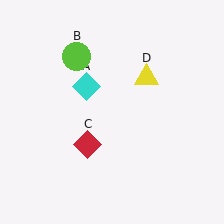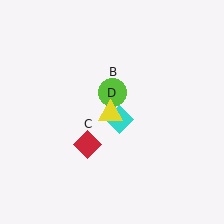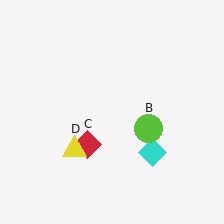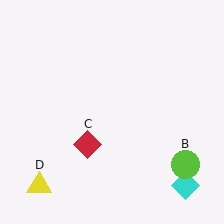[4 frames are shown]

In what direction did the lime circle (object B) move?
The lime circle (object B) moved down and to the right.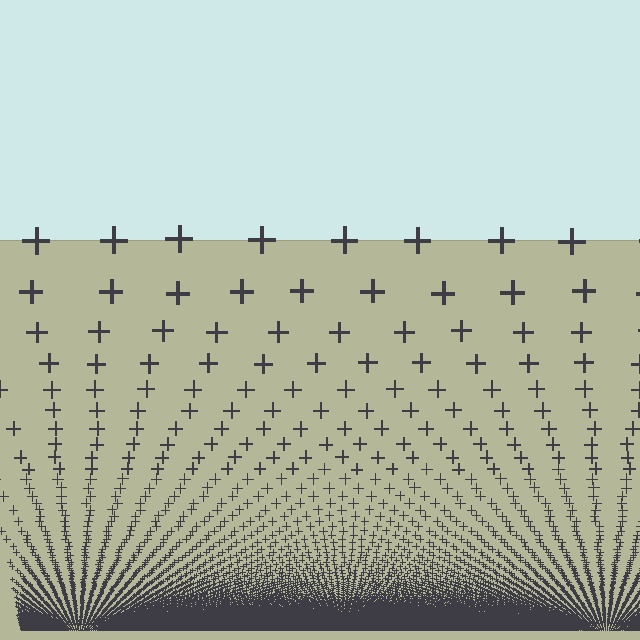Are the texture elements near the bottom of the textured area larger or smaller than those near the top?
Smaller. The gradient is inverted — elements near the bottom are smaller and denser.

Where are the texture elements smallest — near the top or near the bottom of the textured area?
Near the bottom.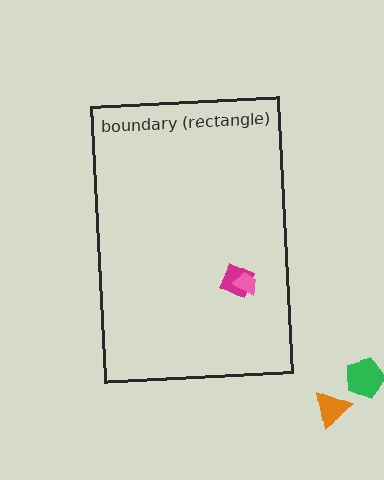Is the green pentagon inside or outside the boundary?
Outside.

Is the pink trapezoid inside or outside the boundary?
Inside.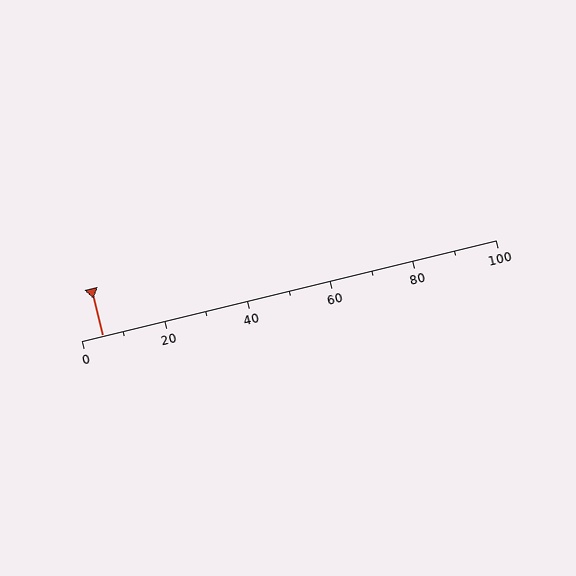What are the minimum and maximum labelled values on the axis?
The axis runs from 0 to 100.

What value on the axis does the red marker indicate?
The marker indicates approximately 5.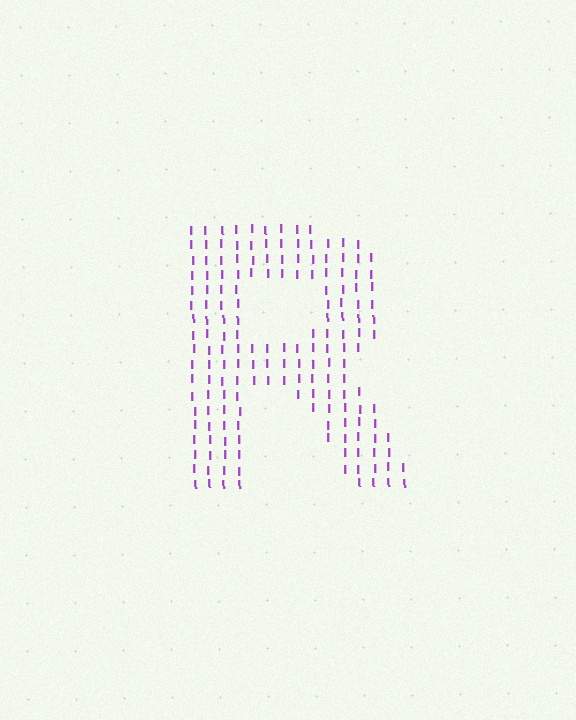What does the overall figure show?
The overall figure shows the letter R.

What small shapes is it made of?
It is made of small letter I's.